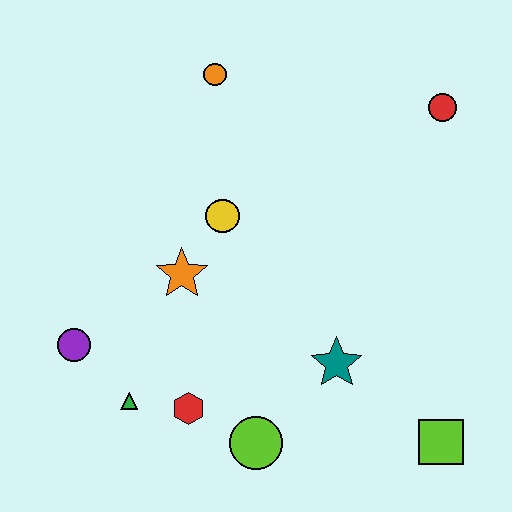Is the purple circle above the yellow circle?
No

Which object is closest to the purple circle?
The green triangle is closest to the purple circle.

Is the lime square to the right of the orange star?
Yes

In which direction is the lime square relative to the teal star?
The lime square is to the right of the teal star.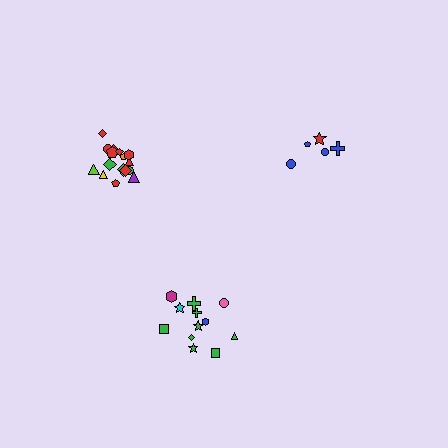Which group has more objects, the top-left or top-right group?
The top-left group.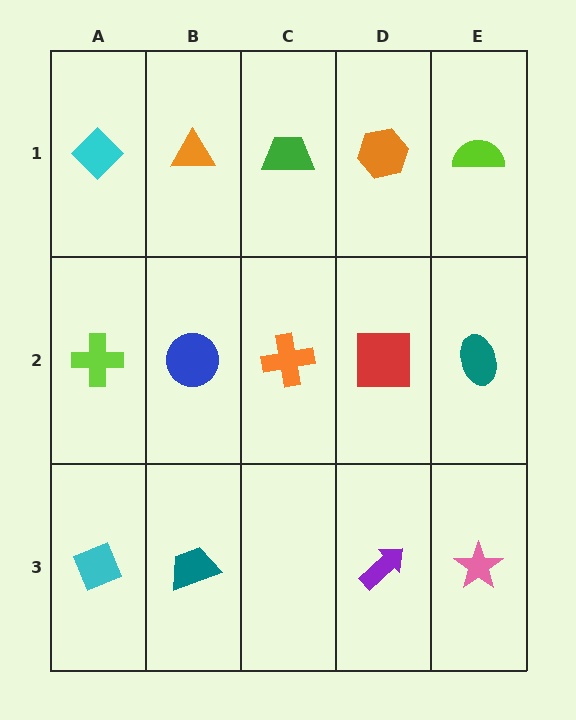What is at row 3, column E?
A pink star.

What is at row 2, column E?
A teal ellipse.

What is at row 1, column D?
An orange hexagon.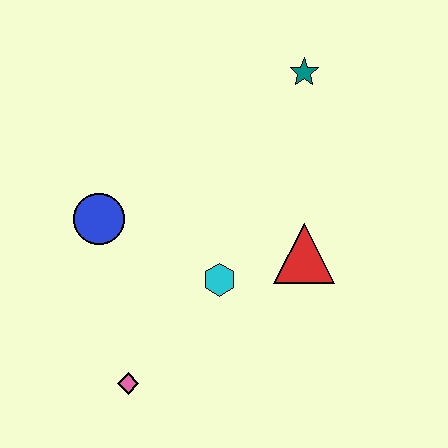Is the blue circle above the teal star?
No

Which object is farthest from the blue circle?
The teal star is farthest from the blue circle.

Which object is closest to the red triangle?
The cyan hexagon is closest to the red triangle.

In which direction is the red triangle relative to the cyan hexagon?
The red triangle is to the right of the cyan hexagon.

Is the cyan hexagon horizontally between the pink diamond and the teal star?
Yes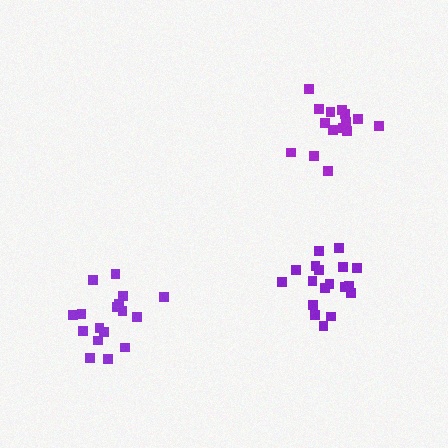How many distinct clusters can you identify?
There are 3 distinct clusters.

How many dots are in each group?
Group 1: 18 dots, Group 2: 15 dots, Group 3: 17 dots (50 total).